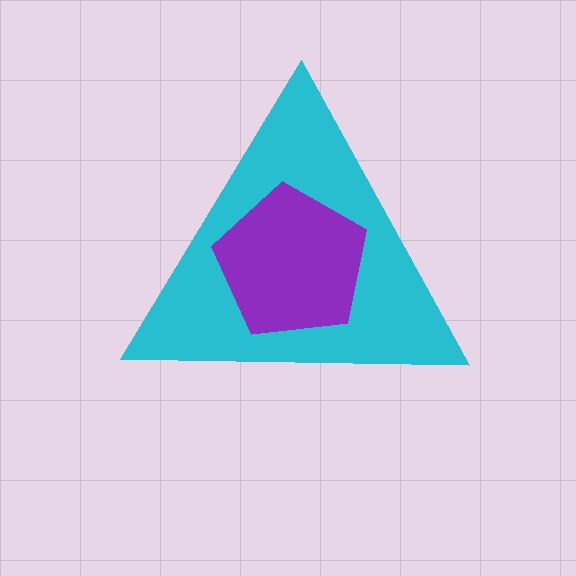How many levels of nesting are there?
2.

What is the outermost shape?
The cyan triangle.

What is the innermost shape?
The purple pentagon.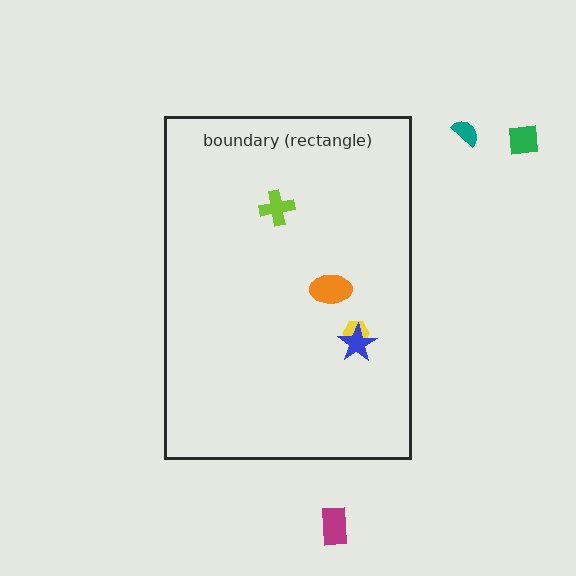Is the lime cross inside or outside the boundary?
Inside.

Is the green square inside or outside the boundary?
Outside.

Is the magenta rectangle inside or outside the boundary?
Outside.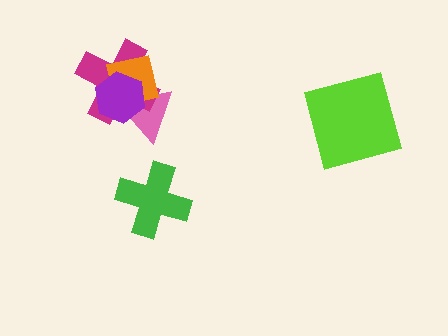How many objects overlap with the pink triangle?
3 objects overlap with the pink triangle.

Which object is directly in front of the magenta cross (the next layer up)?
The orange square is directly in front of the magenta cross.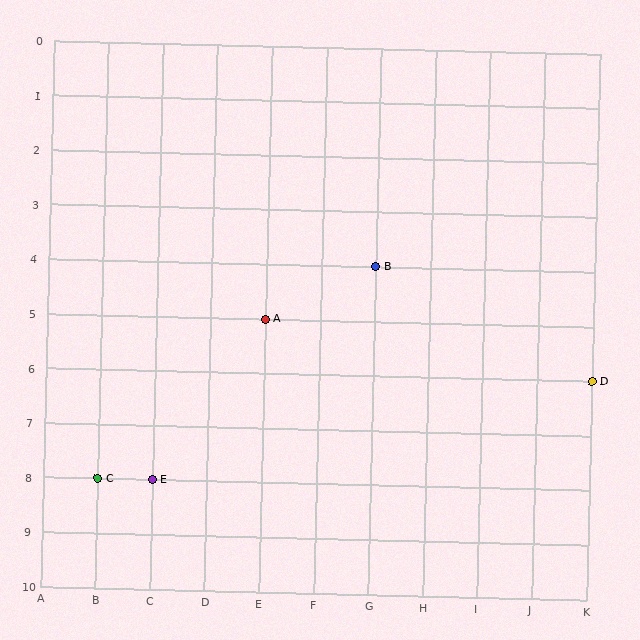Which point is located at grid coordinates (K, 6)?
Point D is at (K, 6).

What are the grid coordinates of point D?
Point D is at grid coordinates (K, 6).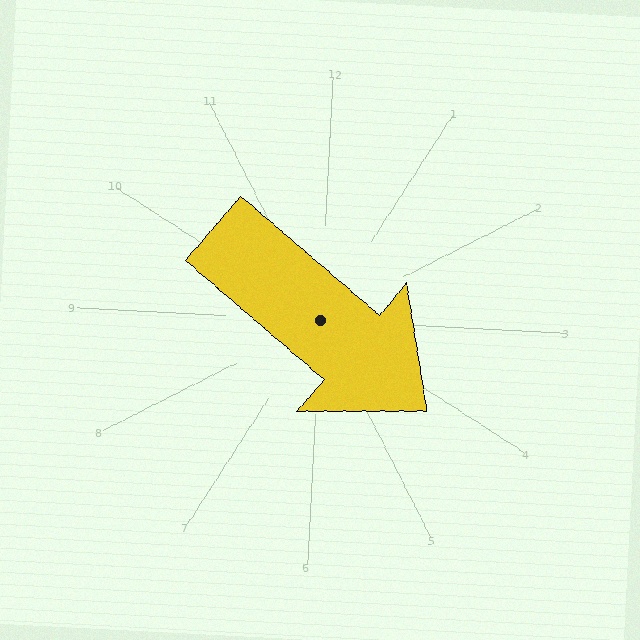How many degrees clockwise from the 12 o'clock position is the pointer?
Approximately 128 degrees.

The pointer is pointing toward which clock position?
Roughly 4 o'clock.